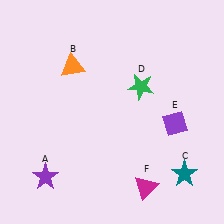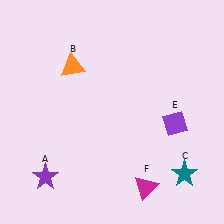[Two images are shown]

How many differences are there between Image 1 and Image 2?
There is 1 difference between the two images.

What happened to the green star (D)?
The green star (D) was removed in Image 2. It was in the top-right area of Image 1.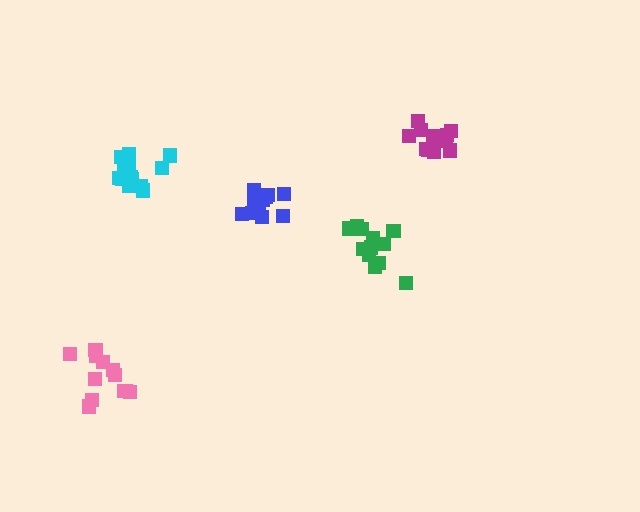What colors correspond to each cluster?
The clusters are colored: green, magenta, cyan, pink, blue.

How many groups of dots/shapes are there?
There are 5 groups.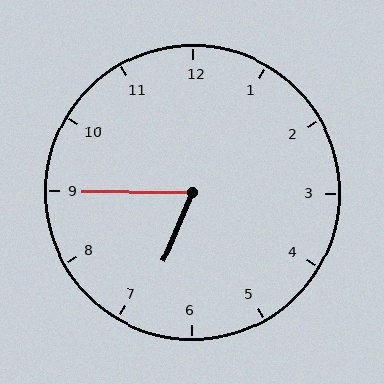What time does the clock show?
6:45.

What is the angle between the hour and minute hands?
Approximately 68 degrees.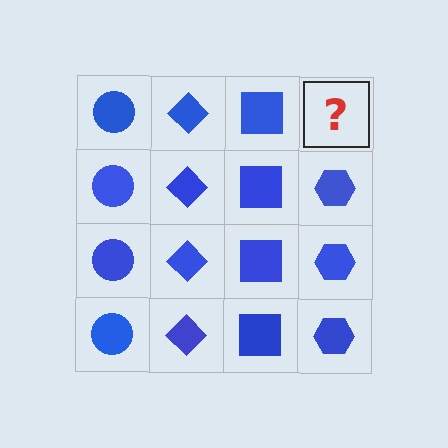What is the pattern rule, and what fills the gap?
The rule is that each column has a consistent shape. The gap should be filled with a blue hexagon.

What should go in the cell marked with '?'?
The missing cell should contain a blue hexagon.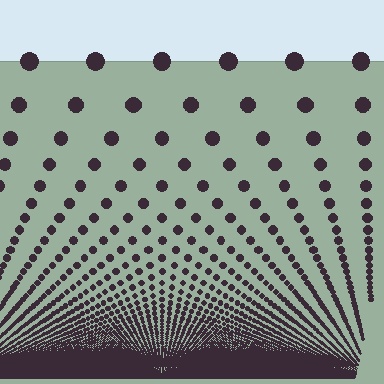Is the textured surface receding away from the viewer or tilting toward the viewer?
The surface appears to tilt toward the viewer. Texture elements get larger and sparser toward the top.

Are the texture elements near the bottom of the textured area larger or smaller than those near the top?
Smaller. The gradient is inverted — elements near the bottom are smaller and denser.